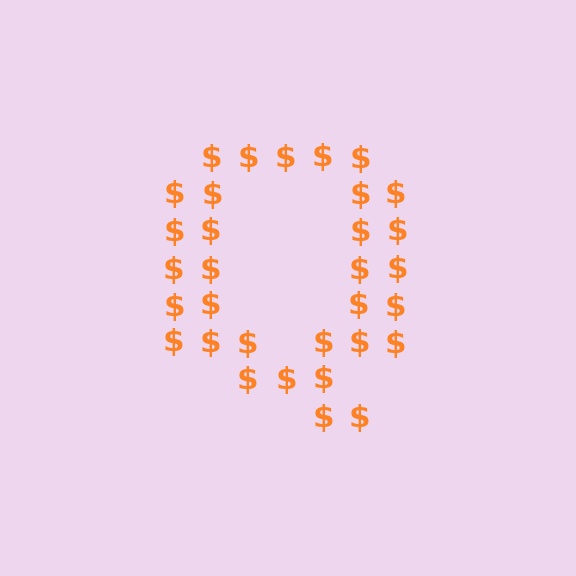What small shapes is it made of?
It is made of small dollar signs.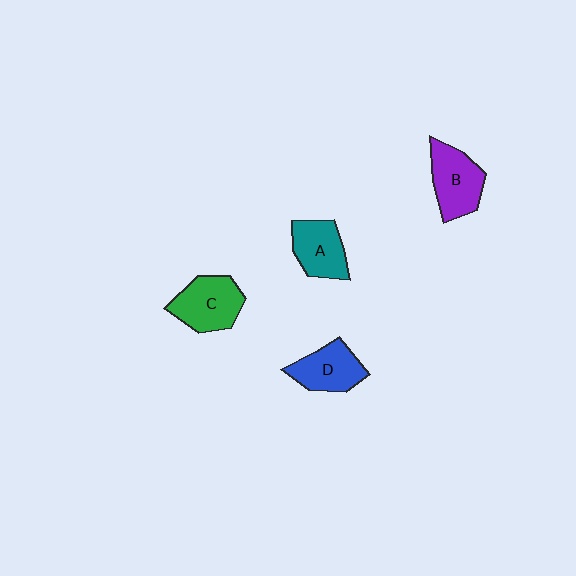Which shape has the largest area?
Shape C (green).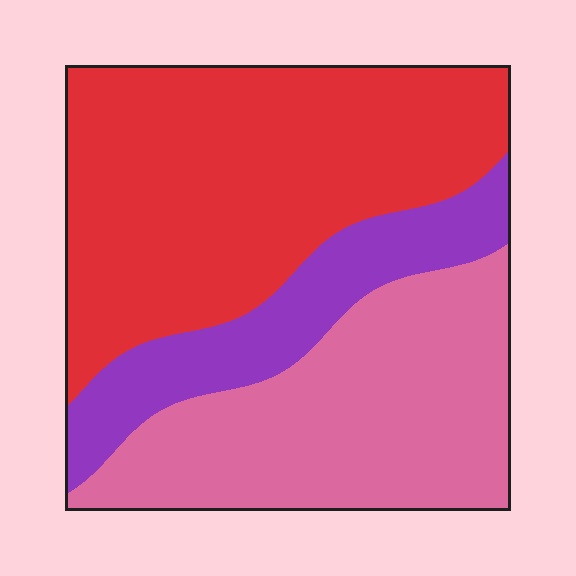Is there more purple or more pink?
Pink.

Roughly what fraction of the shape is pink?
Pink covers around 35% of the shape.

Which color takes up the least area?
Purple, at roughly 20%.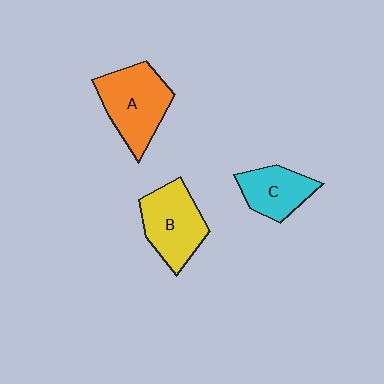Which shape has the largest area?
Shape A (orange).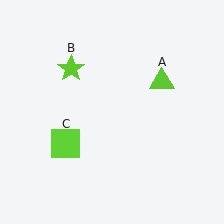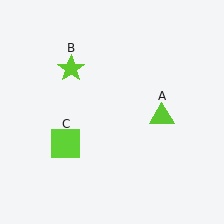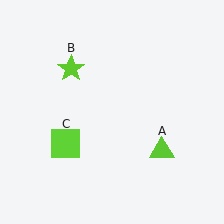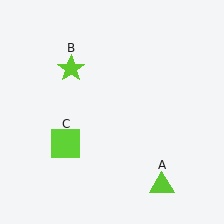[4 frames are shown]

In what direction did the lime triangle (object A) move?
The lime triangle (object A) moved down.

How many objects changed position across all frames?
1 object changed position: lime triangle (object A).